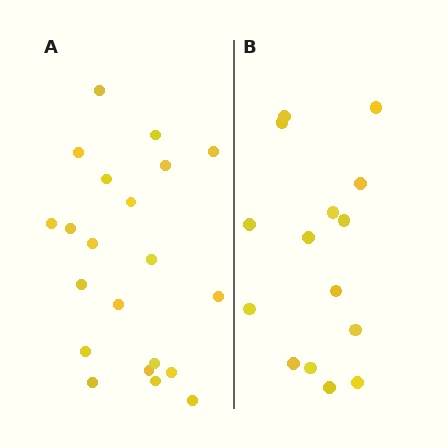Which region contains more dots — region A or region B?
Region A (the left region) has more dots.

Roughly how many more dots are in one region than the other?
Region A has about 6 more dots than region B.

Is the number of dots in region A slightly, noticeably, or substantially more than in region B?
Region A has noticeably more, but not dramatically so. The ratio is roughly 1.4 to 1.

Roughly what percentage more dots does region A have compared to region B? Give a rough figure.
About 40% more.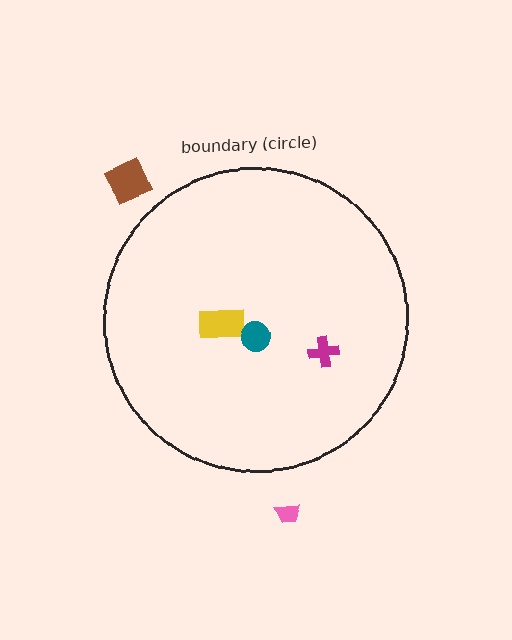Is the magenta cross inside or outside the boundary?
Inside.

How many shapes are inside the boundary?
3 inside, 2 outside.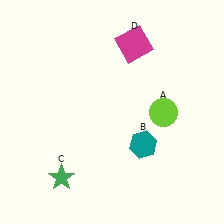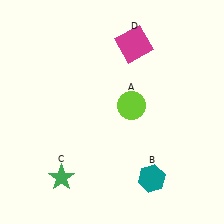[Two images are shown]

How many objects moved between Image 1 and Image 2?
2 objects moved between the two images.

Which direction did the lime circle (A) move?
The lime circle (A) moved left.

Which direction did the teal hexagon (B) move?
The teal hexagon (B) moved down.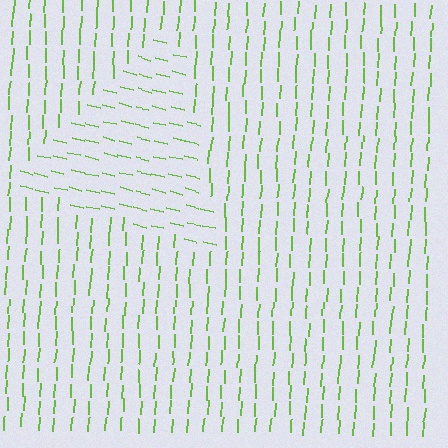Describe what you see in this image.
The image is filled with small lime line segments. A triangle region in the image has lines oriented differently from the surrounding lines, creating a visible texture boundary.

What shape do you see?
I see a triangle.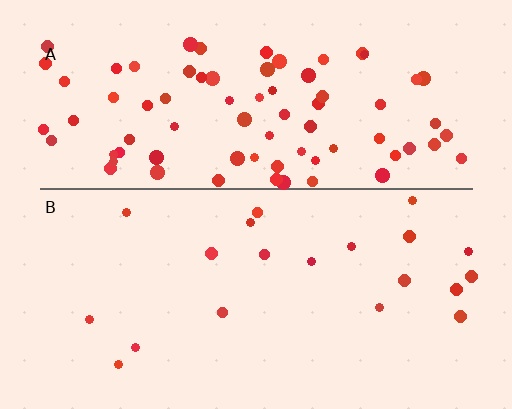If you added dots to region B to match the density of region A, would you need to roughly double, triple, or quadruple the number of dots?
Approximately quadruple.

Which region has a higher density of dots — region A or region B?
A (the top).